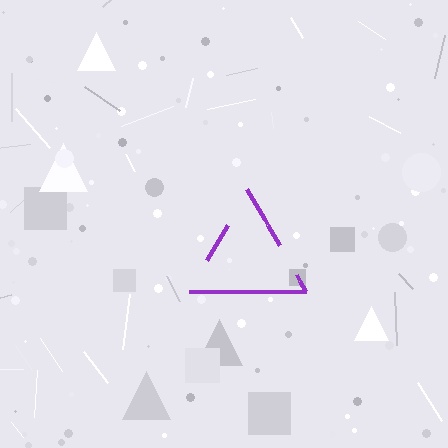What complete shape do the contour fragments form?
The contour fragments form a triangle.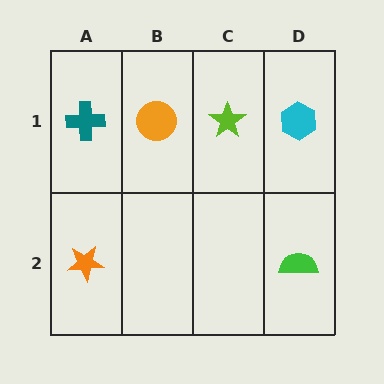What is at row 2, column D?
A green semicircle.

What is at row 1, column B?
An orange circle.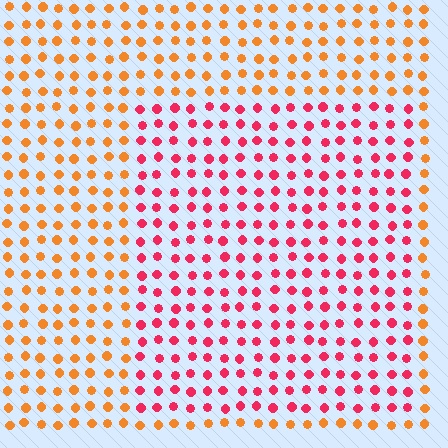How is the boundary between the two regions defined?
The boundary is defined purely by a slight shift in hue (about 44 degrees). Spacing, size, and orientation are identical on both sides.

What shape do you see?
I see a rectangle.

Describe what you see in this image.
The image is filled with small orange elements in a uniform arrangement. A rectangle-shaped region is visible where the elements are tinted to a slightly different hue, forming a subtle color boundary.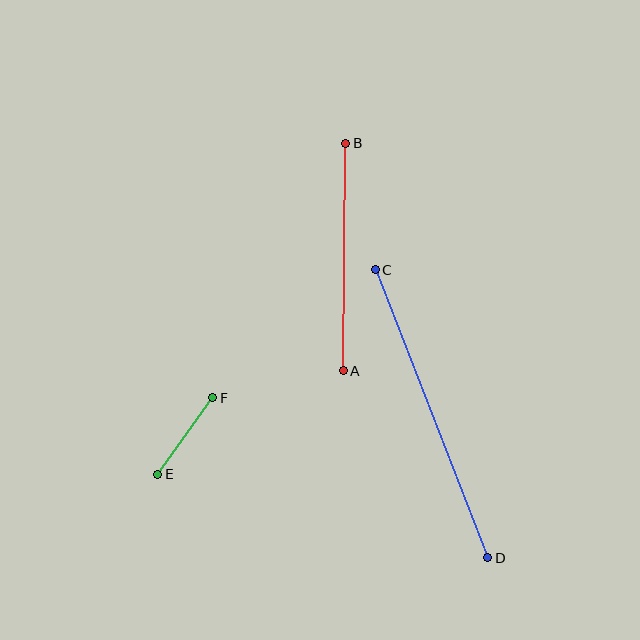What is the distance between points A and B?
The distance is approximately 227 pixels.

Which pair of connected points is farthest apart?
Points C and D are farthest apart.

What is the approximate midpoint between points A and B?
The midpoint is at approximately (344, 257) pixels.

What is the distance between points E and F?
The distance is approximately 94 pixels.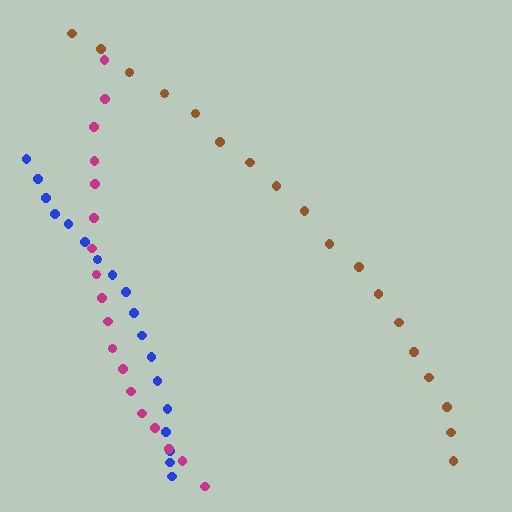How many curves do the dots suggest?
There are 3 distinct paths.